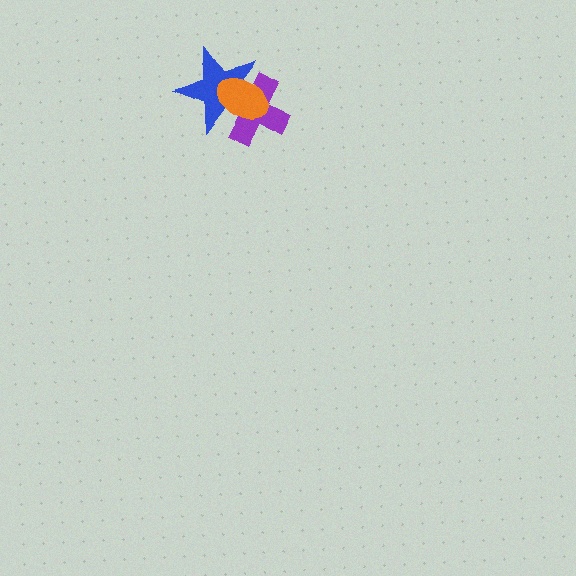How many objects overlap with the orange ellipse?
2 objects overlap with the orange ellipse.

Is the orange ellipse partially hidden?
No, no other shape covers it.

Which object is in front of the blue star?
The orange ellipse is in front of the blue star.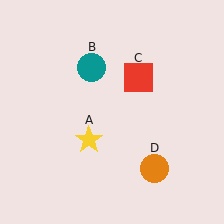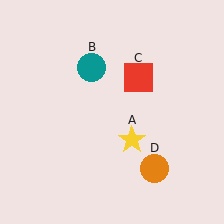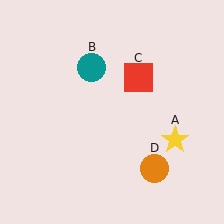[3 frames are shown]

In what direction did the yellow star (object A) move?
The yellow star (object A) moved right.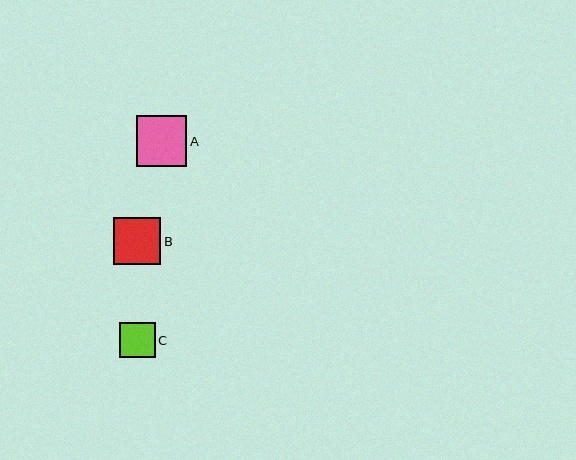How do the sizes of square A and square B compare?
Square A and square B are approximately the same size.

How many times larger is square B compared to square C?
Square B is approximately 1.3 times the size of square C.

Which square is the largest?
Square A is the largest with a size of approximately 51 pixels.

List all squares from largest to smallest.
From largest to smallest: A, B, C.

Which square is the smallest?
Square C is the smallest with a size of approximately 35 pixels.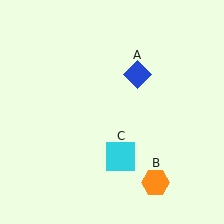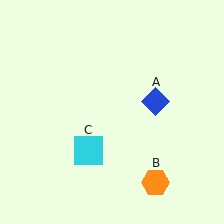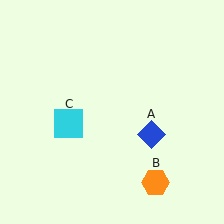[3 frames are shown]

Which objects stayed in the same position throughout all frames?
Orange hexagon (object B) remained stationary.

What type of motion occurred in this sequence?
The blue diamond (object A), cyan square (object C) rotated clockwise around the center of the scene.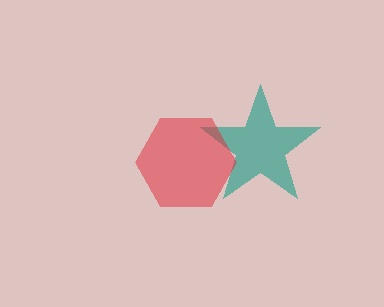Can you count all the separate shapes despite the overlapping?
Yes, there are 2 separate shapes.